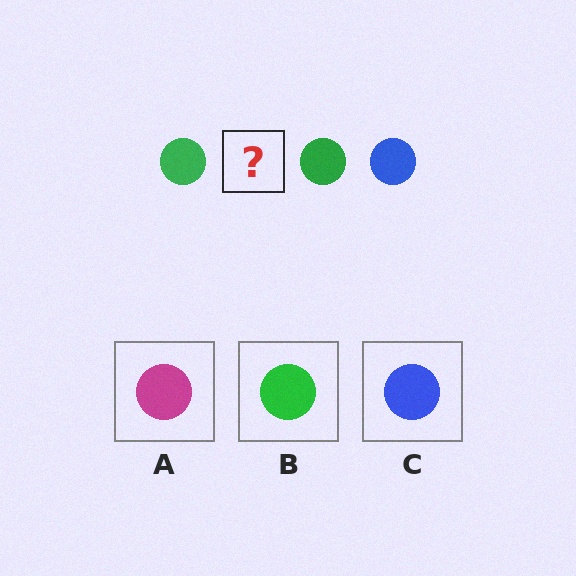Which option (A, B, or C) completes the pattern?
C.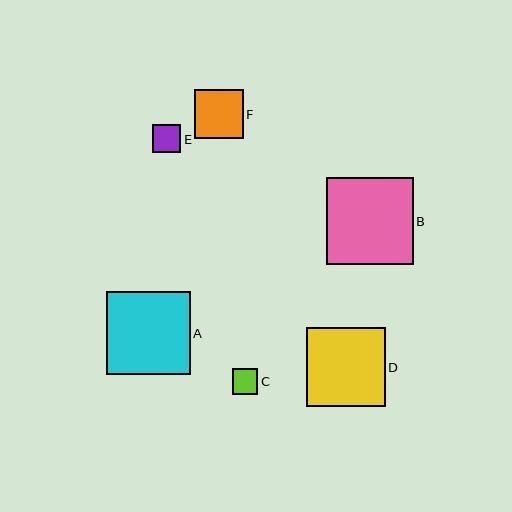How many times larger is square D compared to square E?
Square D is approximately 2.8 times the size of square E.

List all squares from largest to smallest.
From largest to smallest: B, A, D, F, E, C.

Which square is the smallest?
Square C is the smallest with a size of approximately 26 pixels.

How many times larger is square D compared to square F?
Square D is approximately 1.6 times the size of square F.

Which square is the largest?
Square B is the largest with a size of approximately 86 pixels.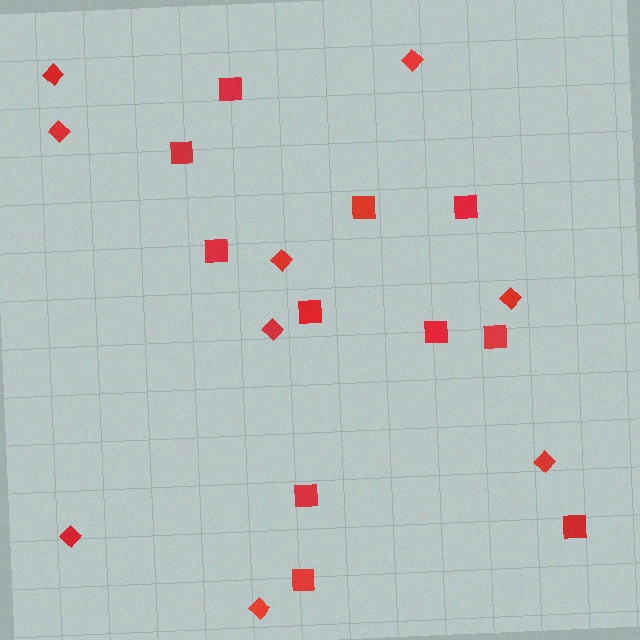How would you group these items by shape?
There are 2 groups: one group of diamonds (9) and one group of squares (11).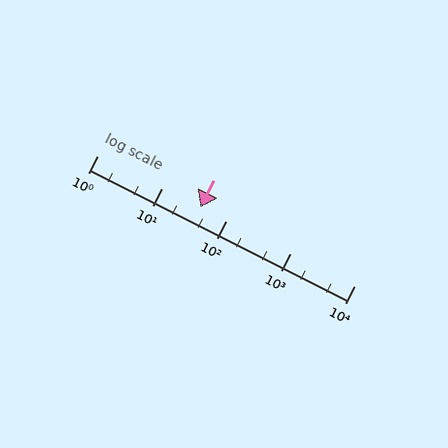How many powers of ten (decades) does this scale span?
The scale spans 4 decades, from 1 to 10000.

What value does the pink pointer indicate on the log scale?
The pointer indicates approximately 40.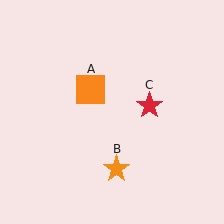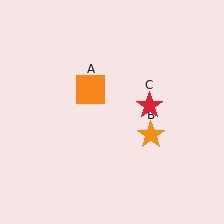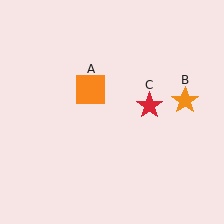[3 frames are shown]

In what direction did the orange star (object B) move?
The orange star (object B) moved up and to the right.